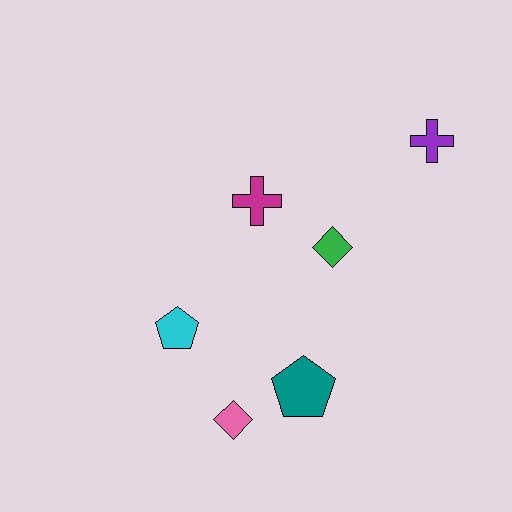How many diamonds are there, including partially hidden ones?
There are 2 diamonds.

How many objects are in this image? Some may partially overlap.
There are 6 objects.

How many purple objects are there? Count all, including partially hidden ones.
There is 1 purple object.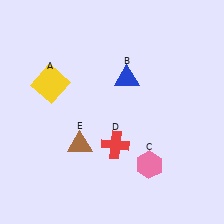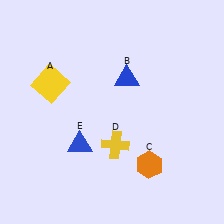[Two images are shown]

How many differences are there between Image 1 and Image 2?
There are 3 differences between the two images.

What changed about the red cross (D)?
In Image 1, D is red. In Image 2, it changed to yellow.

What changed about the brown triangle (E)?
In Image 1, E is brown. In Image 2, it changed to blue.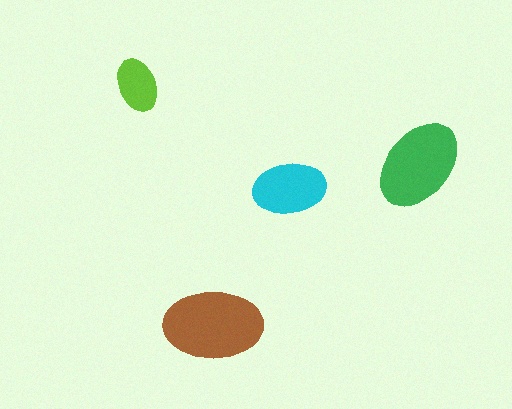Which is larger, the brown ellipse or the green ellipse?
The brown one.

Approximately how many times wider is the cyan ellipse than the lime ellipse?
About 1.5 times wider.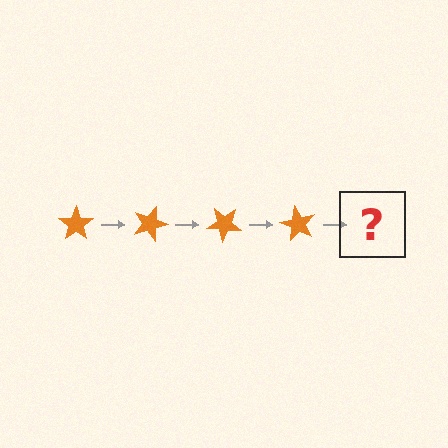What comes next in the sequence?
The next element should be an orange star rotated 80 degrees.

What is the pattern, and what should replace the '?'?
The pattern is that the star rotates 20 degrees each step. The '?' should be an orange star rotated 80 degrees.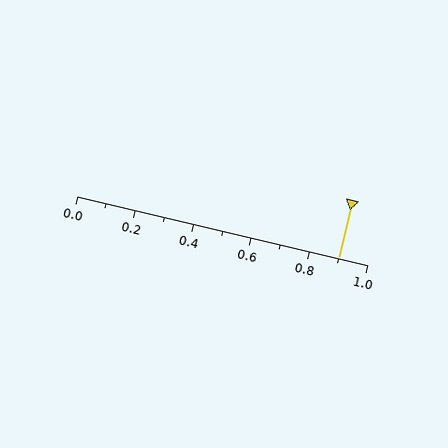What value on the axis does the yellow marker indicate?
The marker indicates approximately 0.9.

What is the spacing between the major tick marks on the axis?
The major ticks are spaced 0.2 apart.